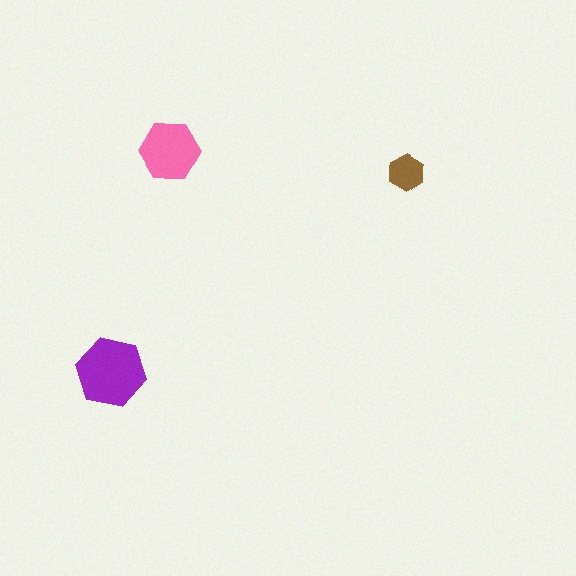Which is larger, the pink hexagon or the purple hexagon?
The purple one.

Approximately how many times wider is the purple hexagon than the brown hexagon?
About 2 times wider.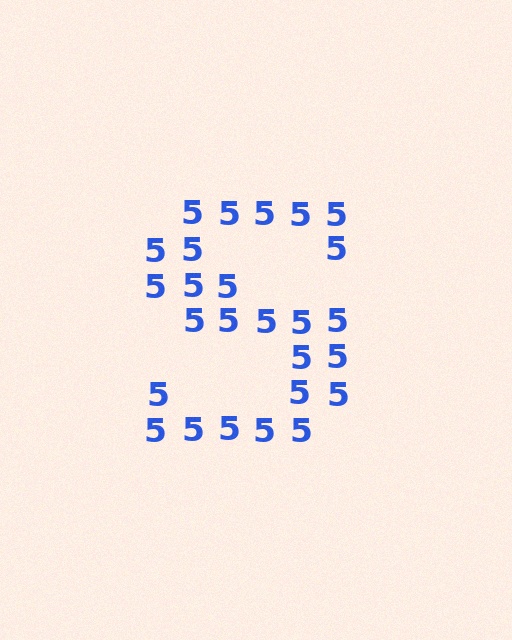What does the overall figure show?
The overall figure shows the letter S.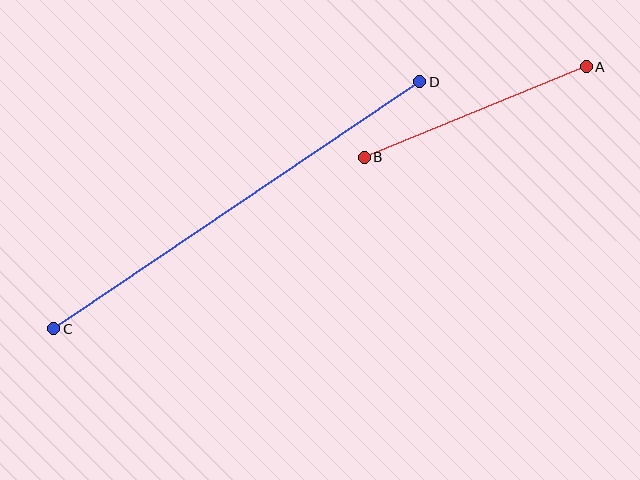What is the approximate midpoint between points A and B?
The midpoint is at approximately (475, 112) pixels.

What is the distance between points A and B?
The distance is approximately 240 pixels.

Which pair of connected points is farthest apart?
Points C and D are farthest apart.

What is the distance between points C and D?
The distance is approximately 442 pixels.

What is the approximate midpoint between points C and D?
The midpoint is at approximately (237, 205) pixels.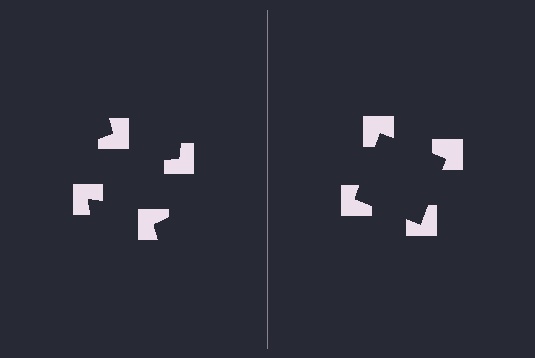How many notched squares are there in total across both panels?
8 — 4 on each side.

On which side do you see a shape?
An illusory square appears on the right side. On the left side the wedge cuts are rotated, so no coherent shape forms.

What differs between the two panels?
The notched squares are positioned identically on both sides; only the wedge orientations differ. On the right they align to a square; on the left they are misaligned.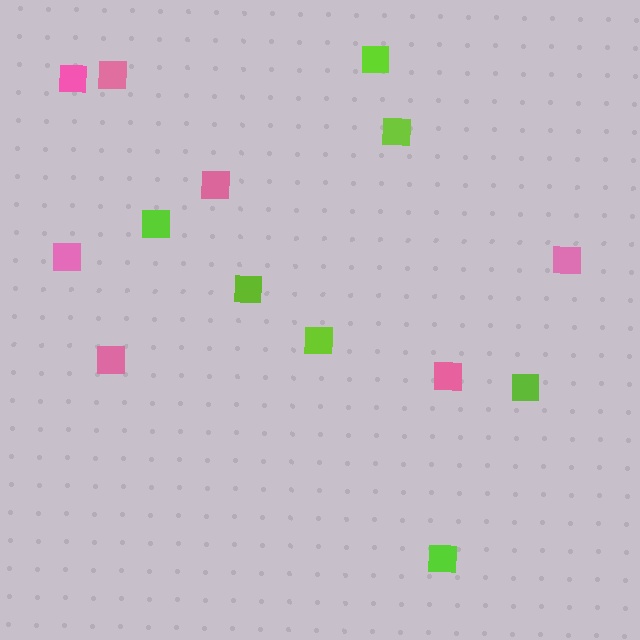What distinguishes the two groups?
There are 2 groups: one group of lime squares (7) and one group of pink squares (7).